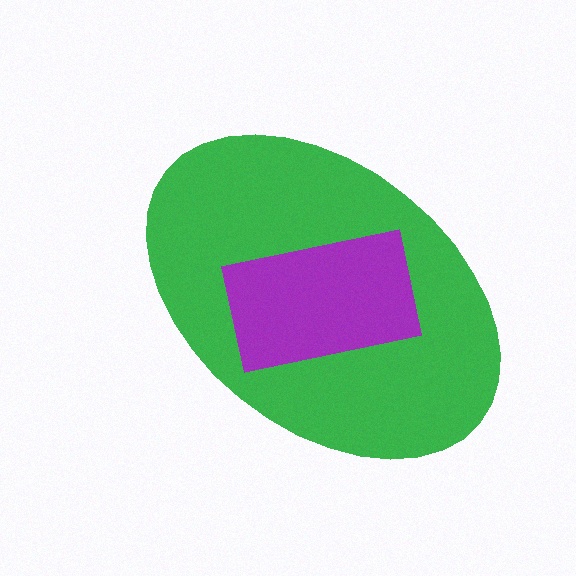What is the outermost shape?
The green ellipse.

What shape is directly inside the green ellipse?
The purple rectangle.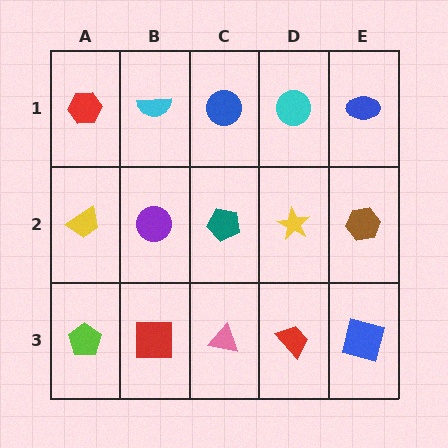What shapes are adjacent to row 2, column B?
A cyan semicircle (row 1, column B), a red square (row 3, column B), a yellow trapezoid (row 2, column A), a teal pentagon (row 2, column C).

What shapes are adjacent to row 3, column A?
A yellow trapezoid (row 2, column A), a red square (row 3, column B).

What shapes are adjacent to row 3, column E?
A brown hexagon (row 2, column E), a red trapezoid (row 3, column D).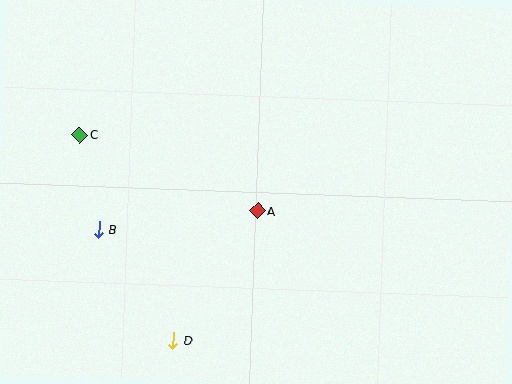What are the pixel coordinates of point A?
Point A is at (258, 211).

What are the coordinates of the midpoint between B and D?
The midpoint between B and D is at (136, 285).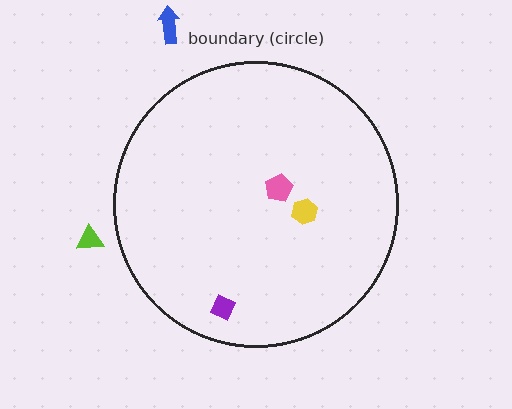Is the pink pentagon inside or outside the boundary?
Inside.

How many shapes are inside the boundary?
3 inside, 2 outside.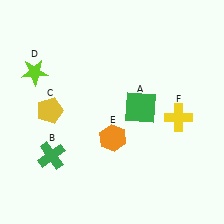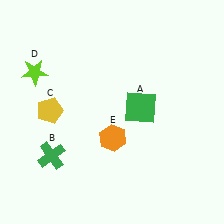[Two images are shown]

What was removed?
The yellow cross (F) was removed in Image 2.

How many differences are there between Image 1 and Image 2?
There is 1 difference between the two images.